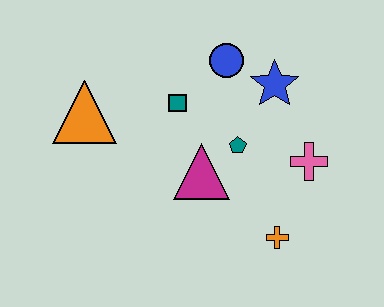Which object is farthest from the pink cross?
The orange triangle is farthest from the pink cross.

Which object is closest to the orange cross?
The pink cross is closest to the orange cross.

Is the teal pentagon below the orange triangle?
Yes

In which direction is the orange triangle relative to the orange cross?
The orange triangle is to the left of the orange cross.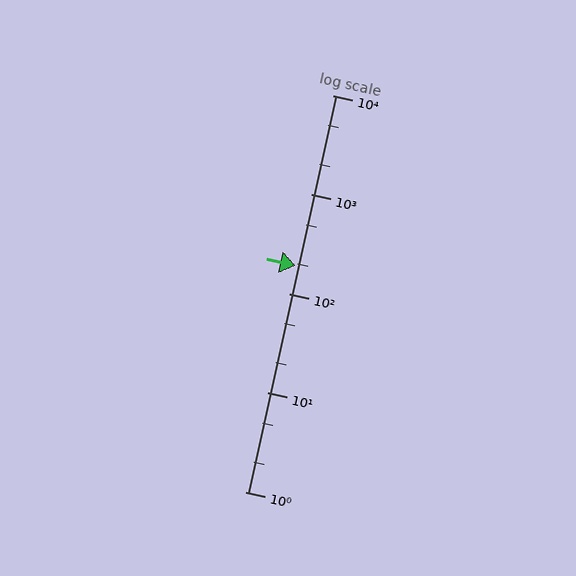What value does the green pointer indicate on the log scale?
The pointer indicates approximately 190.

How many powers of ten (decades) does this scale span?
The scale spans 4 decades, from 1 to 10000.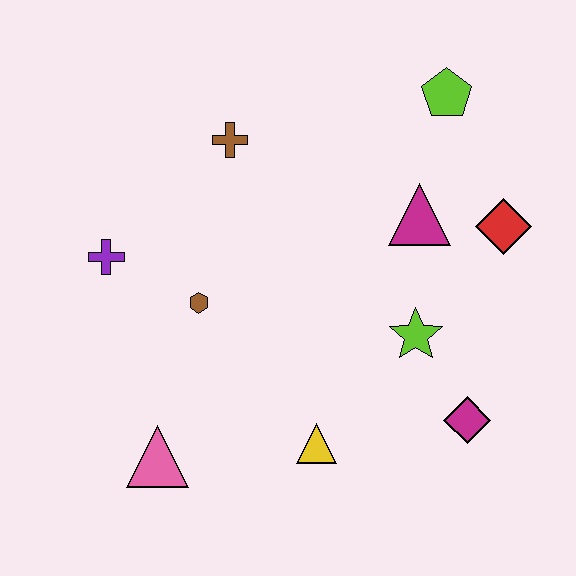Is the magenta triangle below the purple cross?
No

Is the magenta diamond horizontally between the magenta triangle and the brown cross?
No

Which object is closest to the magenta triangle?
The red diamond is closest to the magenta triangle.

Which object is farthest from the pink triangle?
The lime pentagon is farthest from the pink triangle.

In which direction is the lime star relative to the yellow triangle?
The lime star is above the yellow triangle.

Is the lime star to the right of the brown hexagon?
Yes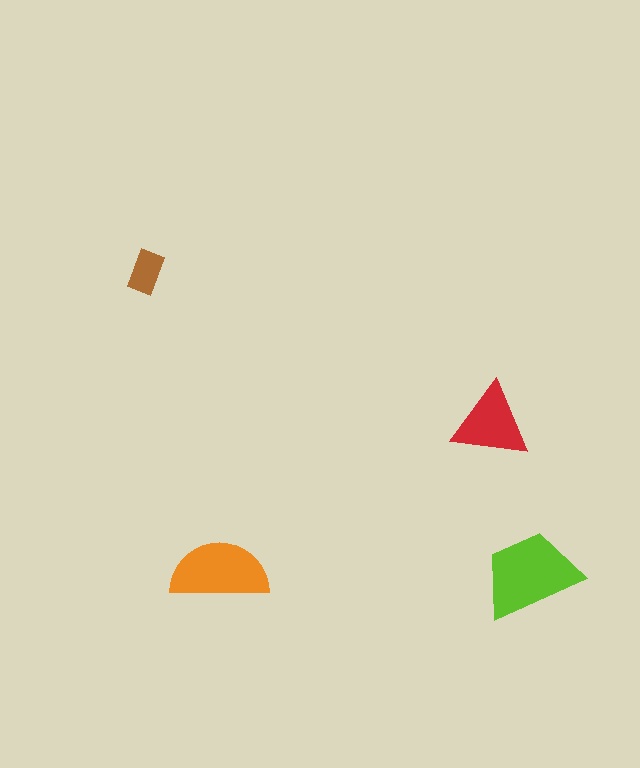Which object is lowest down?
The lime trapezoid is bottommost.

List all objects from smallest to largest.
The brown rectangle, the red triangle, the orange semicircle, the lime trapezoid.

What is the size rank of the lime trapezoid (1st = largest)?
1st.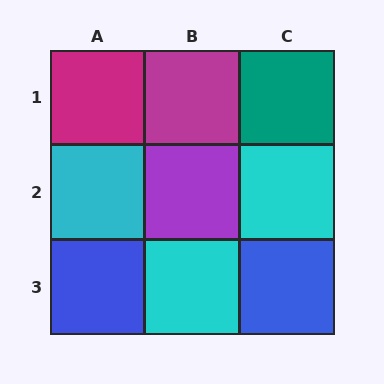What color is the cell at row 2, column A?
Cyan.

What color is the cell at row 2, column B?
Purple.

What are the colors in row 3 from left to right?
Blue, cyan, blue.